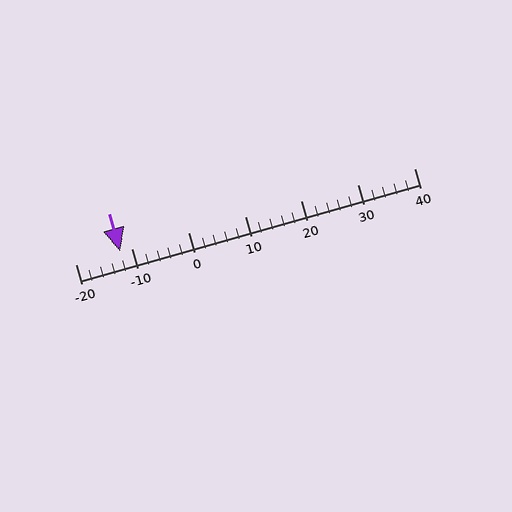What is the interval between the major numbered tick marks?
The major tick marks are spaced 10 units apart.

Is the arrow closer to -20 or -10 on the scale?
The arrow is closer to -10.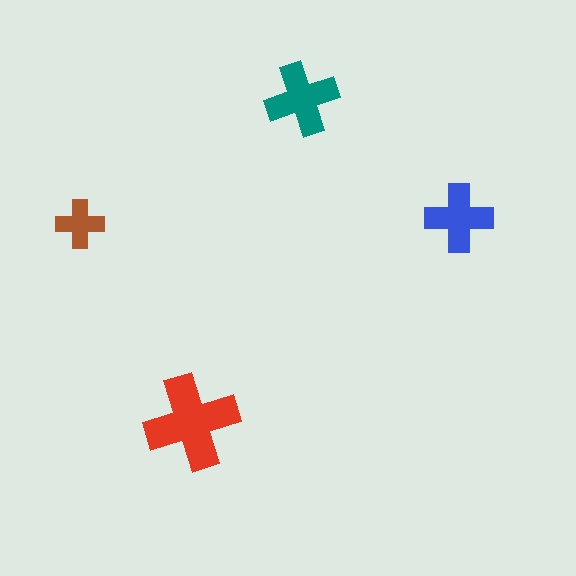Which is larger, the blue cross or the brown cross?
The blue one.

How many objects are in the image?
There are 4 objects in the image.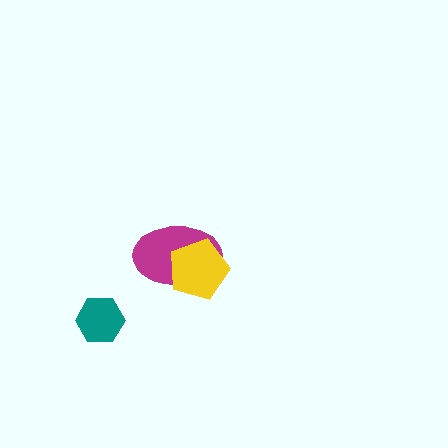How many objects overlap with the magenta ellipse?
1 object overlaps with the magenta ellipse.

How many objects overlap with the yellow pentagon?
1 object overlaps with the yellow pentagon.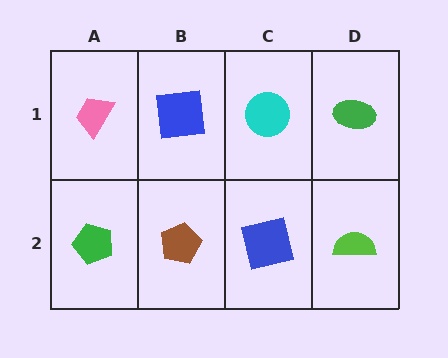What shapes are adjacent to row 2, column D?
A green ellipse (row 1, column D), a blue square (row 2, column C).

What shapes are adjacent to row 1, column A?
A green pentagon (row 2, column A), a blue square (row 1, column B).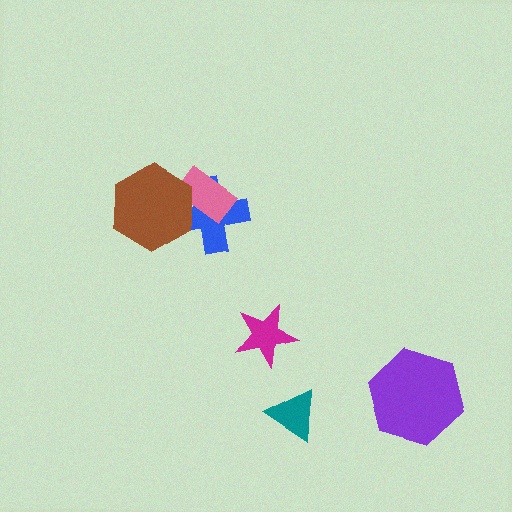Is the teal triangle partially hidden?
No, no other shape covers it.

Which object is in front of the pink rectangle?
The brown hexagon is in front of the pink rectangle.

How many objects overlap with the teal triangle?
0 objects overlap with the teal triangle.